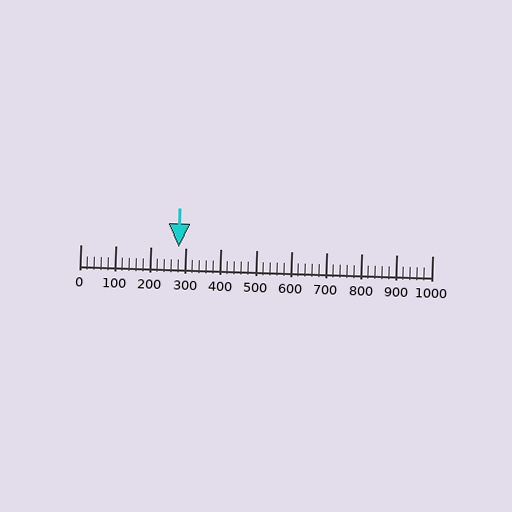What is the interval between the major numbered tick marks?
The major tick marks are spaced 100 units apart.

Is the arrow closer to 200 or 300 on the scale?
The arrow is closer to 300.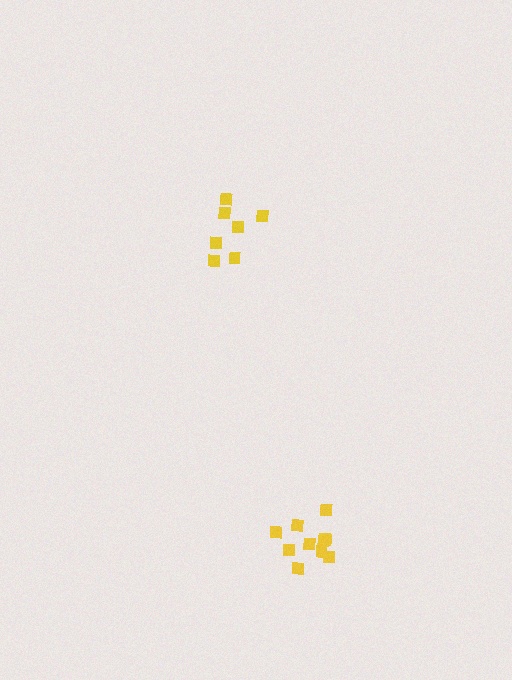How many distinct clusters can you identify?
There are 2 distinct clusters.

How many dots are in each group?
Group 1: 11 dots, Group 2: 7 dots (18 total).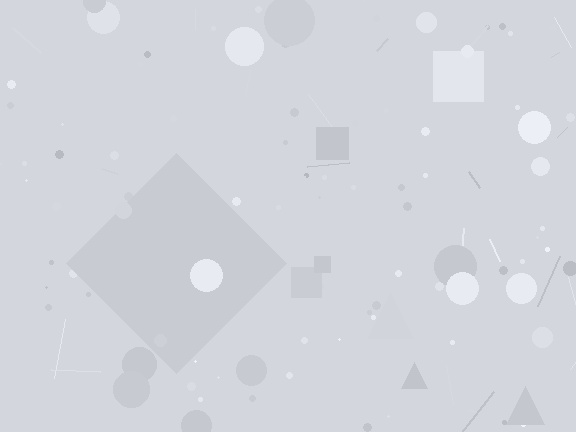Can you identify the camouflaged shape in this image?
The camouflaged shape is a diamond.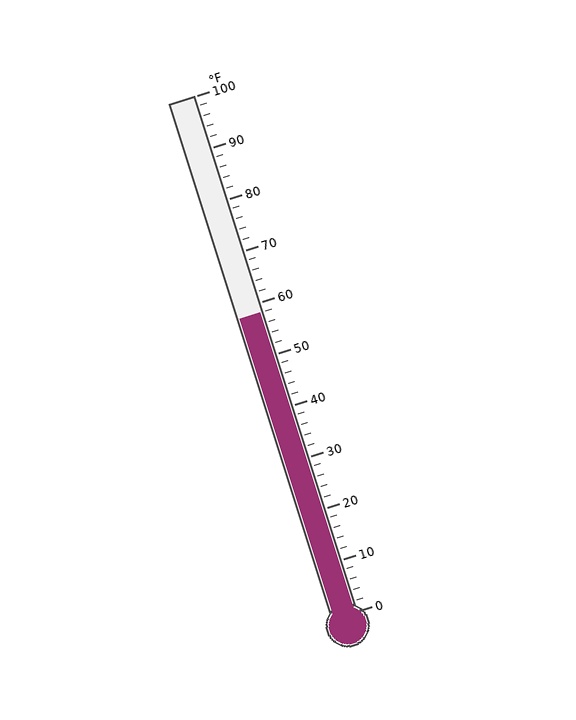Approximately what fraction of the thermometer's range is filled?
The thermometer is filled to approximately 60% of its range.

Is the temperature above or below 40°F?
The temperature is above 40°F.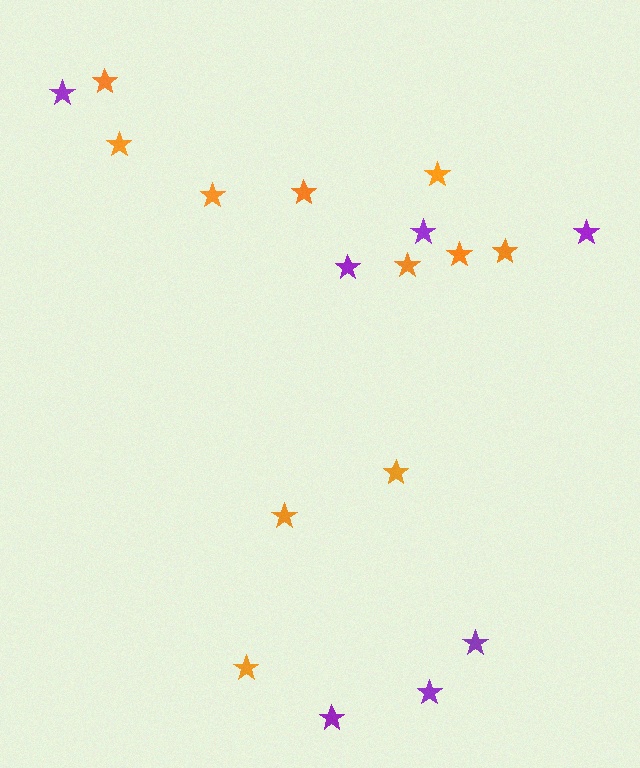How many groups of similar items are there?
There are 2 groups: one group of orange stars (11) and one group of purple stars (7).